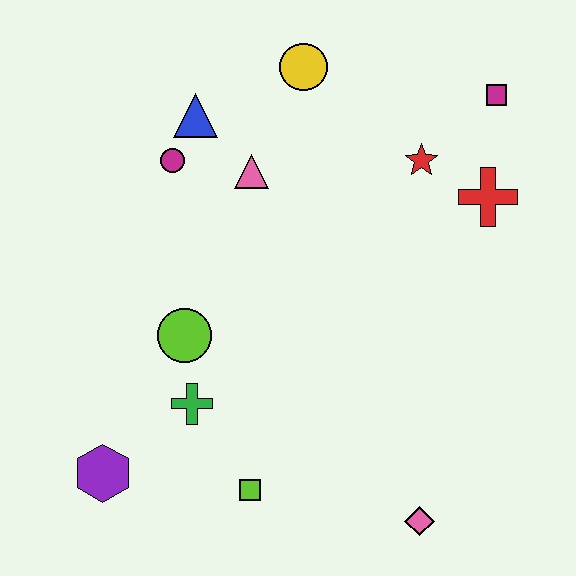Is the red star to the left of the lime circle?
No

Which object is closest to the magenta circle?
The blue triangle is closest to the magenta circle.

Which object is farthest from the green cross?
The magenta square is farthest from the green cross.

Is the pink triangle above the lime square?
Yes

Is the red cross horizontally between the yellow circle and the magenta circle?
No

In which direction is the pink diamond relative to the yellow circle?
The pink diamond is below the yellow circle.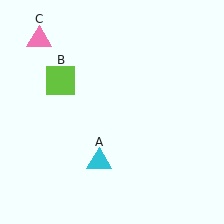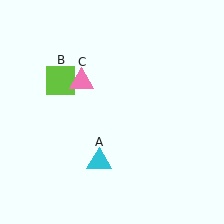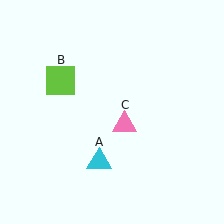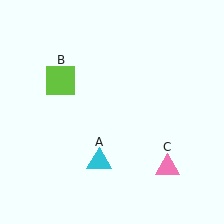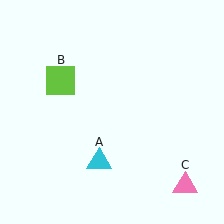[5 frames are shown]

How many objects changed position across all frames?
1 object changed position: pink triangle (object C).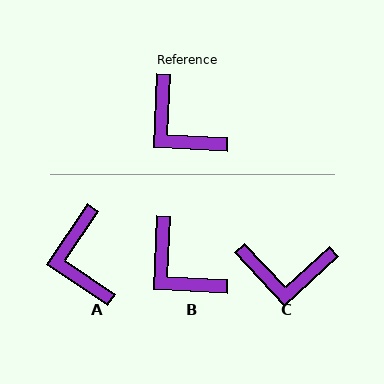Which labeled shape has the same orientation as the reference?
B.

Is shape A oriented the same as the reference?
No, it is off by about 31 degrees.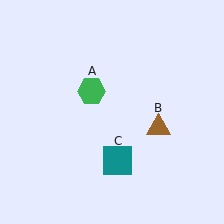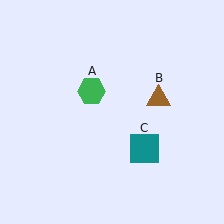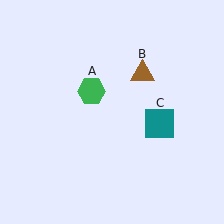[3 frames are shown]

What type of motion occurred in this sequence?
The brown triangle (object B), teal square (object C) rotated counterclockwise around the center of the scene.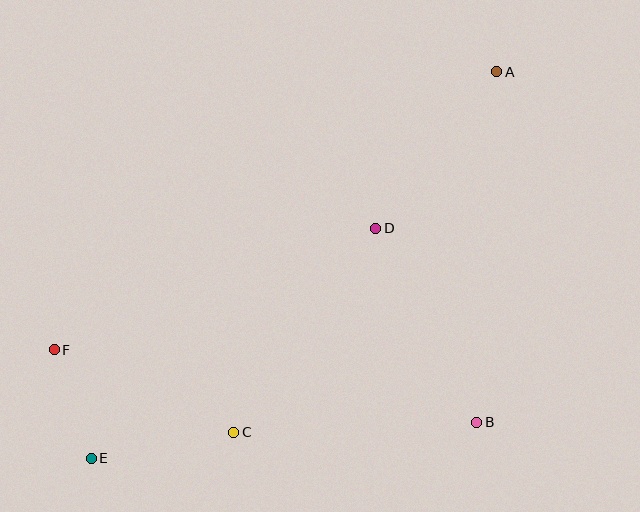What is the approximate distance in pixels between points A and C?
The distance between A and C is approximately 446 pixels.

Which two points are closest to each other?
Points E and F are closest to each other.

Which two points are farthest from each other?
Points A and E are farthest from each other.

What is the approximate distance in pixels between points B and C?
The distance between B and C is approximately 243 pixels.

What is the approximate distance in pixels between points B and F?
The distance between B and F is approximately 429 pixels.